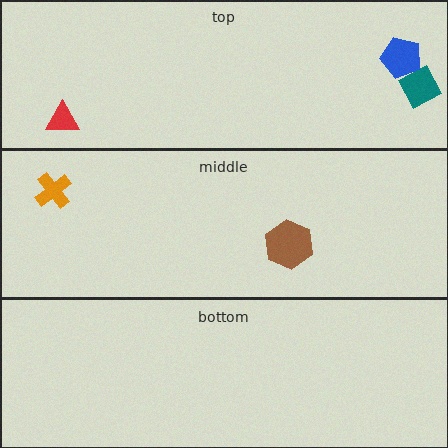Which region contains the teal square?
The top region.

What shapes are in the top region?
The teal square, the red triangle, the blue pentagon.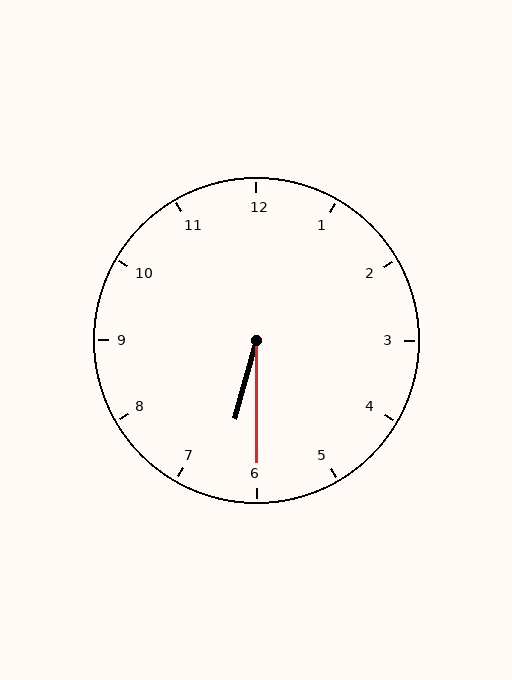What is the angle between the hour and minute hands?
Approximately 15 degrees.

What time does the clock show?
6:30.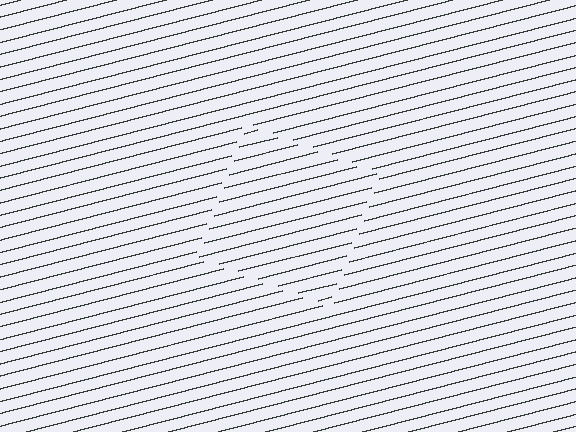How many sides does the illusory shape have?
4 sides — the line-ends trace a square.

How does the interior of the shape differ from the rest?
The interior of the shape contains the same grating, shifted by half a period — the contour is defined by the phase discontinuity where line-ends from the inner and outer gratings abut.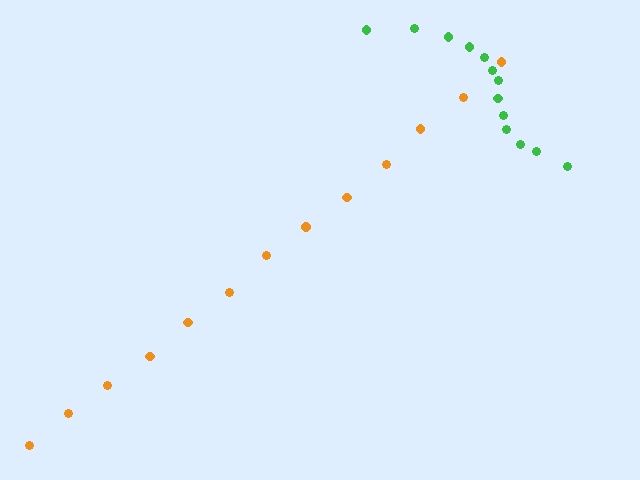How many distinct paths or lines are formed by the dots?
There are 2 distinct paths.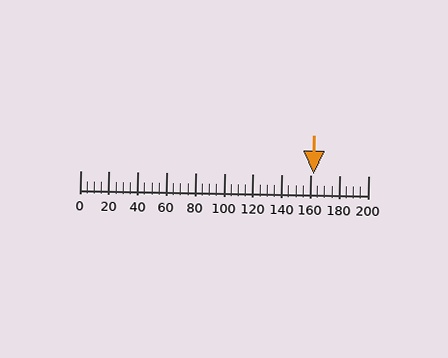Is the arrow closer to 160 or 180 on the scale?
The arrow is closer to 160.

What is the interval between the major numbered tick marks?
The major tick marks are spaced 20 units apart.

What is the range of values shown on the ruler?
The ruler shows values from 0 to 200.